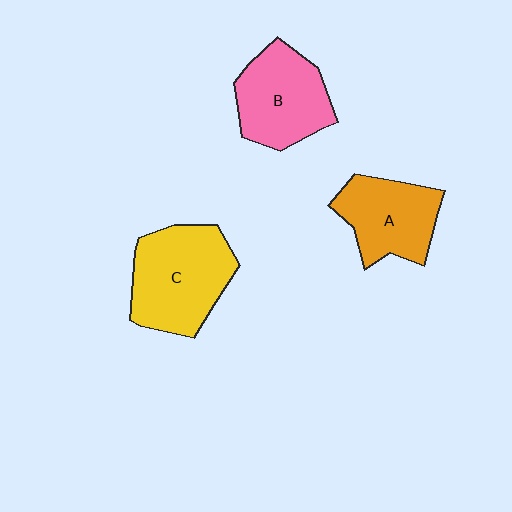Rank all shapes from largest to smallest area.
From largest to smallest: C (yellow), B (pink), A (orange).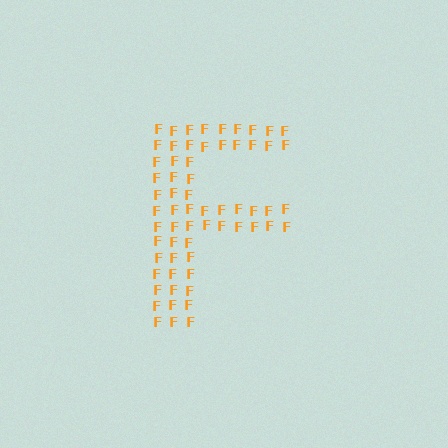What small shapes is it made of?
It is made of small letter F's.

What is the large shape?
The large shape is the letter F.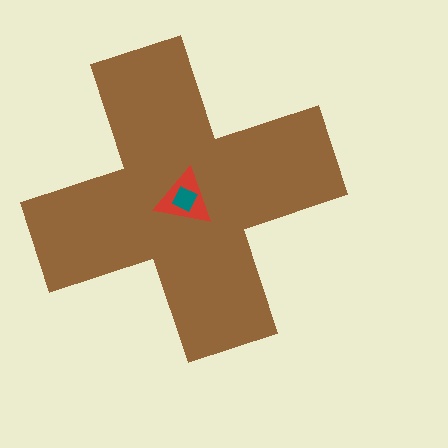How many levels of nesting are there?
3.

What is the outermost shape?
The brown cross.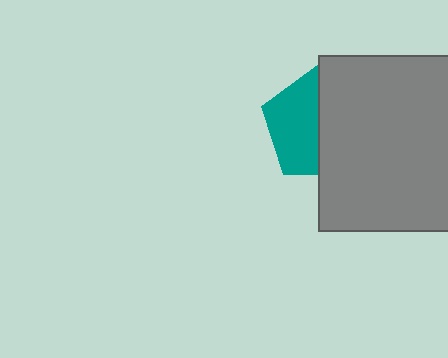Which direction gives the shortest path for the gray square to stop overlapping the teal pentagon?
Moving right gives the shortest separation.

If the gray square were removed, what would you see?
You would see the complete teal pentagon.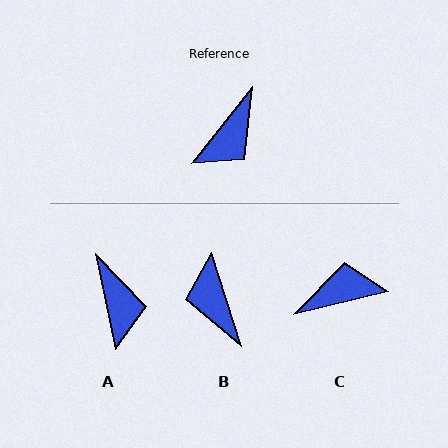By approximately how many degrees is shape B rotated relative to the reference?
Approximately 124 degrees clockwise.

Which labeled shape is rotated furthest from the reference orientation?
C, about 142 degrees away.